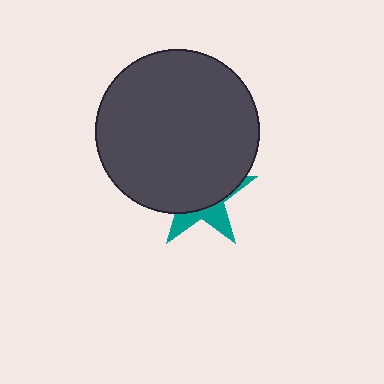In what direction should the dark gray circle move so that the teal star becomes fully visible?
The dark gray circle should move up. That is the shortest direction to clear the overlap and leave the teal star fully visible.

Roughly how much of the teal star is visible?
A small part of it is visible (roughly 32%).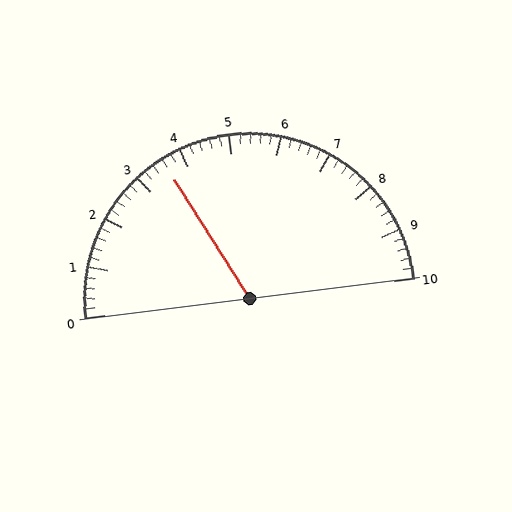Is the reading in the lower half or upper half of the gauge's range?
The reading is in the lower half of the range (0 to 10).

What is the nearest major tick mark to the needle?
The nearest major tick mark is 4.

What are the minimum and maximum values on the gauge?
The gauge ranges from 0 to 10.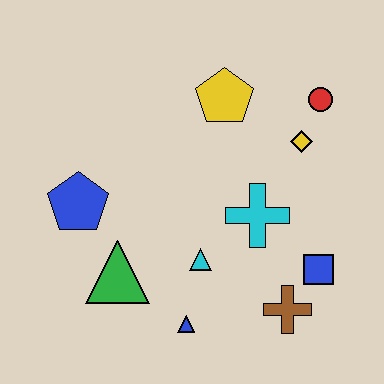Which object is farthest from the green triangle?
The red circle is farthest from the green triangle.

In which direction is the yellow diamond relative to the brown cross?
The yellow diamond is above the brown cross.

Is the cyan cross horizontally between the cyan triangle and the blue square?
Yes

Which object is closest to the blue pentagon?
The green triangle is closest to the blue pentagon.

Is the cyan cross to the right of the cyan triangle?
Yes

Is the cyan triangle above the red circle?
No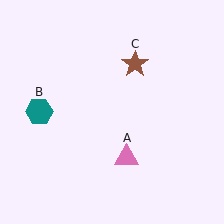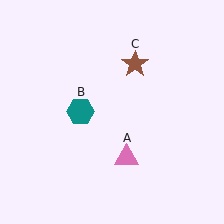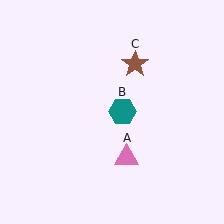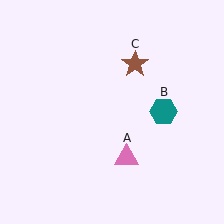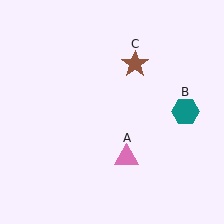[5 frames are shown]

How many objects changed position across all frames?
1 object changed position: teal hexagon (object B).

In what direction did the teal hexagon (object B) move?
The teal hexagon (object B) moved right.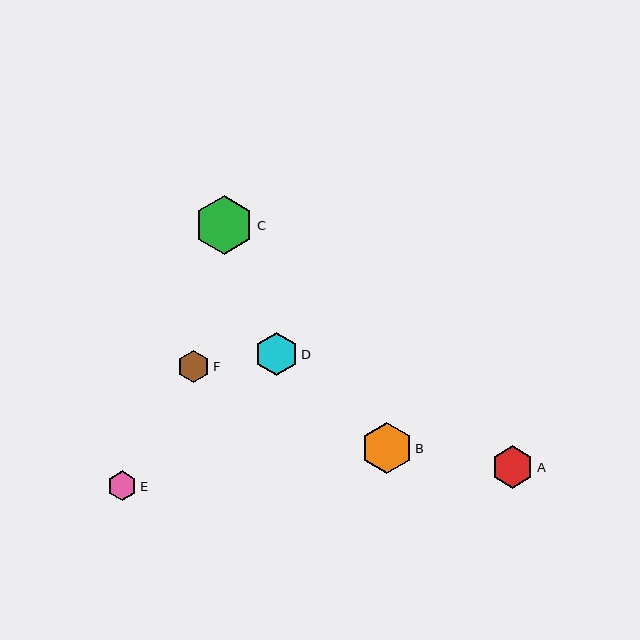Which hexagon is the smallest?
Hexagon E is the smallest with a size of approximately 29 pixels.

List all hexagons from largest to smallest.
From largest to smallest: C, B, D, A, F, E.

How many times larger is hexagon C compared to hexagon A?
Hexagon C is approximately 1.4 times the size of hexagon A.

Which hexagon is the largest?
Hexagon C is the largest with a size of approximately 59 pixels.